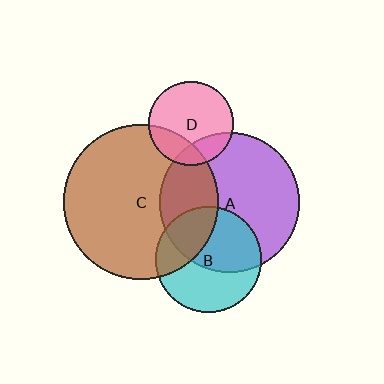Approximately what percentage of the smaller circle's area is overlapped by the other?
Approximately 20%.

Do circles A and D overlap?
Yes.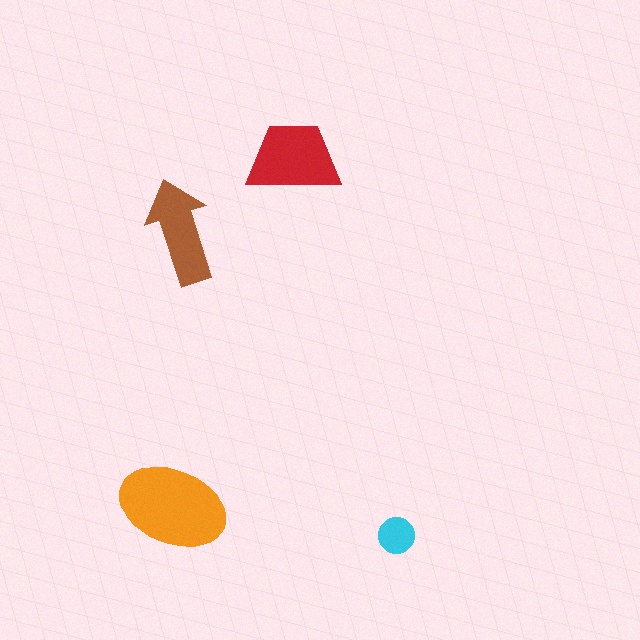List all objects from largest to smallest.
The orange ellipse, the red trapezoid, the brown arrow, the cyan circle.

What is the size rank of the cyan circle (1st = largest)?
4th.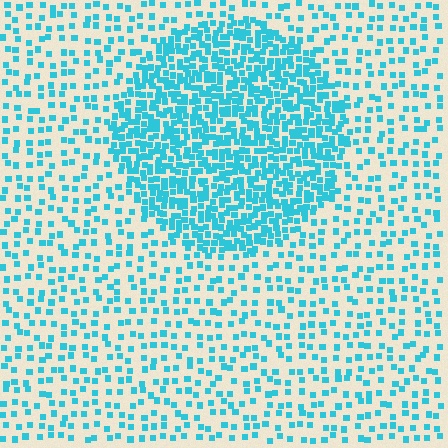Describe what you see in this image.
The image contains small cyan elements arranged at two different densities. A circle-shaped region is visible where the elements are more densely packed than the surrounding area.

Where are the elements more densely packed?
The elements are more densely packed inside the circle boundary.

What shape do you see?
I see a circle.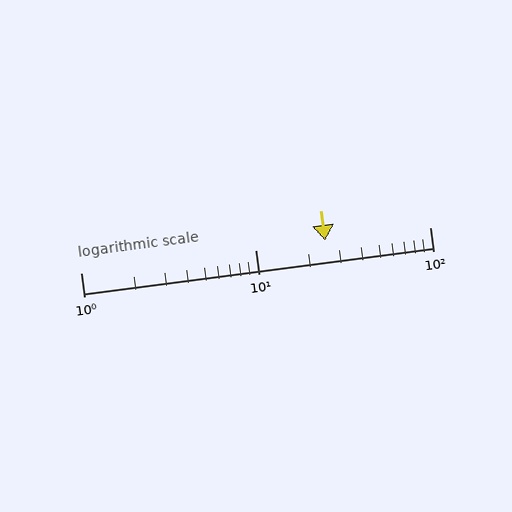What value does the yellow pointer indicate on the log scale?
The pointer indicates approximately 25.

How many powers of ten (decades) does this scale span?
The scale spans 2 decades, from 1 to 100.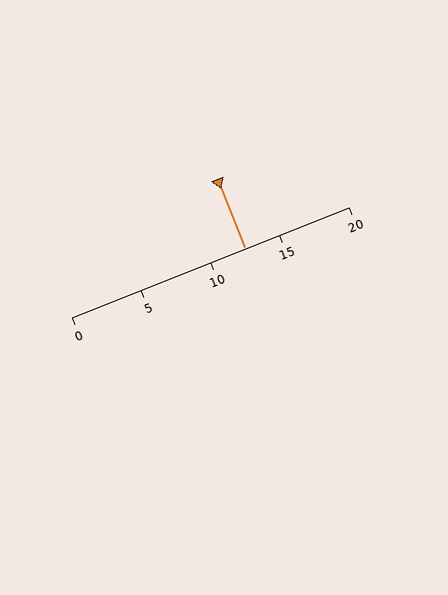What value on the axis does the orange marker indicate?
The marker indicates approximately 12.5.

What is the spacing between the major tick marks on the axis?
The major ticks are spaced 5 apart.